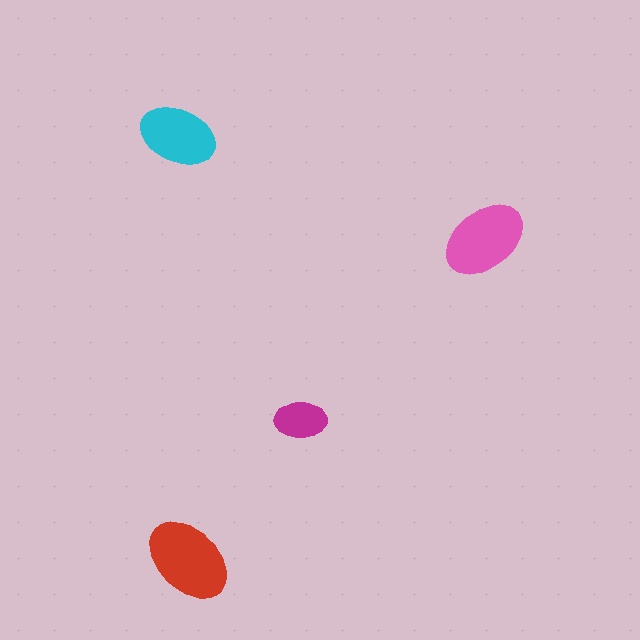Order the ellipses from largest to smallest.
the red one, the pink one, the cyan one, the magenta one.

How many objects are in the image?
There are 4 objects in the image.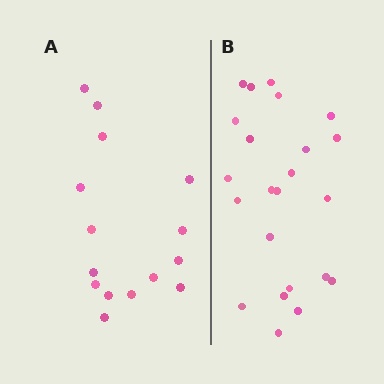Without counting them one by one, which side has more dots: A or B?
Region B (the right region) has more dots.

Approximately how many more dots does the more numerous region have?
Region B has roughly 8 or so more dots than region A.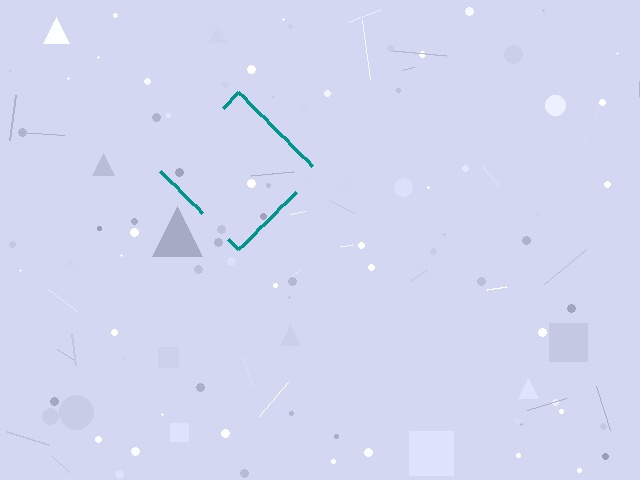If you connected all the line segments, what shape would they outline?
They would outline a diamond.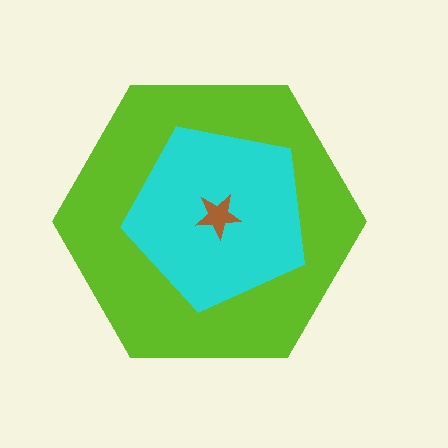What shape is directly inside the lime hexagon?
The cyan pentagon.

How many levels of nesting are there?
3.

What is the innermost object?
The brown star.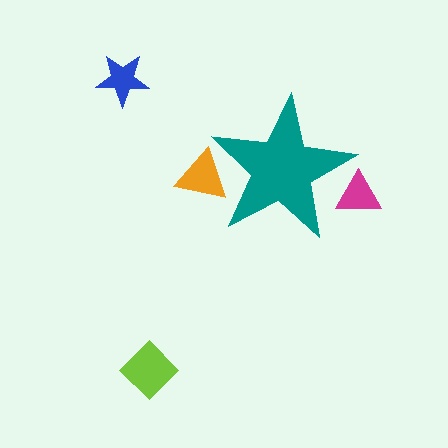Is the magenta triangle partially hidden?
Yes, the magenta triangle is partially hidden behind the teal star.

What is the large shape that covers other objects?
A teal star.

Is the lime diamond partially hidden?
No, the lime diamond is fully visible.